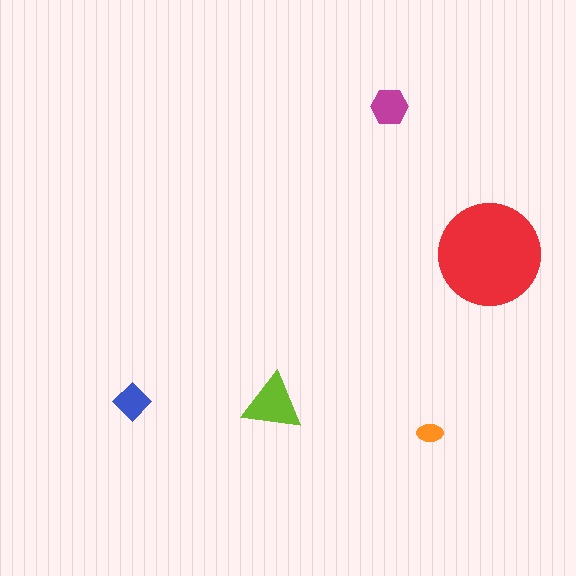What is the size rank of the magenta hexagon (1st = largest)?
3rd.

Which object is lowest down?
The orange ellipse is bottommost.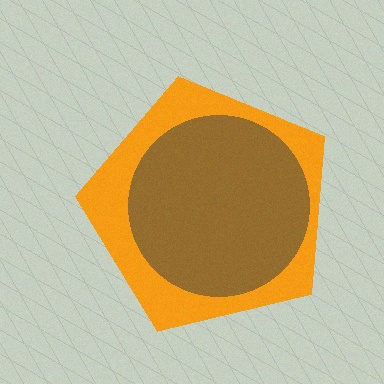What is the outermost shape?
The orange pentagon.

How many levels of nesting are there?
2.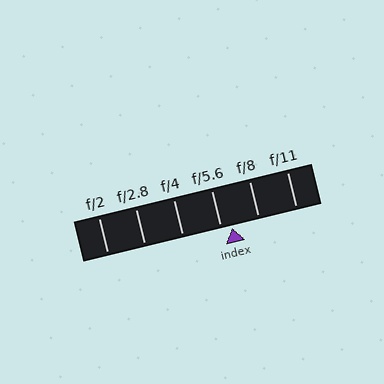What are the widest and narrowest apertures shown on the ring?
The widest aperture shown is f/2 and the narrowest is f/11.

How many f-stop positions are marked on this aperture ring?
There are 6 f-stop positions marked.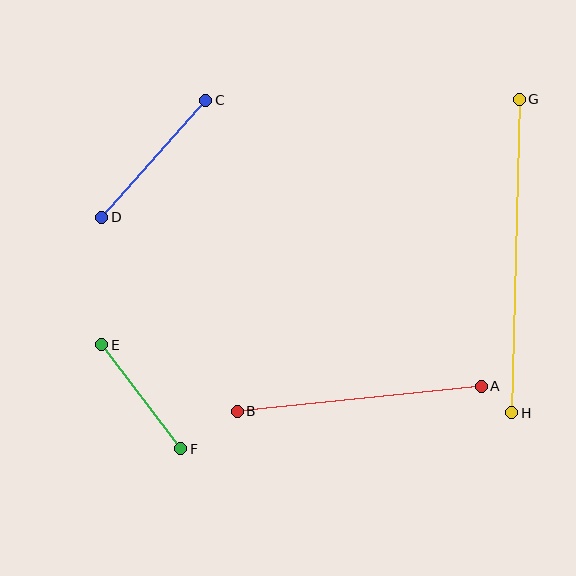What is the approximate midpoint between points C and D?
The midpoint is at approximately (154, 159) pixels.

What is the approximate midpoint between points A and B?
The midpoint is at approximately (359, 399) pixels.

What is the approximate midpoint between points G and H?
The midpoint is at approximately (515, 256) pixels.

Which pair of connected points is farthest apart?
Points G and H are farthest apart.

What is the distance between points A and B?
The distance is approximately 245 pixels.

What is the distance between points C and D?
The distance is approximately 157 pixels.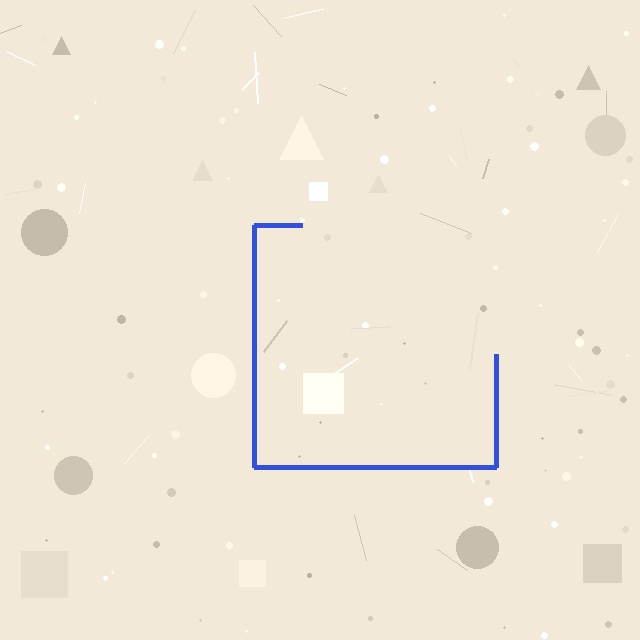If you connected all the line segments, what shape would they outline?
They would outline a square.